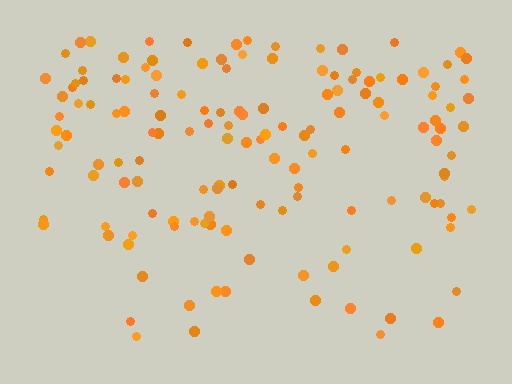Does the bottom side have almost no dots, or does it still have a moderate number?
Still a moderate number, just noticeably fewer than the top.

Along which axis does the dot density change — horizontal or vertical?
Vertical.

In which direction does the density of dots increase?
From bottom to top, with the top side densest.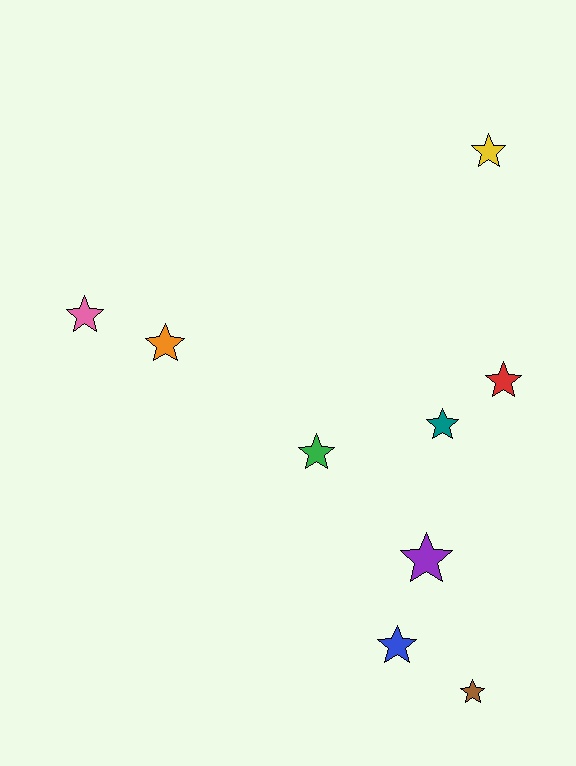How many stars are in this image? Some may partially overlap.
There are 9 stars.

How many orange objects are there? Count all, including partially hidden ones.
There is 1 orange object.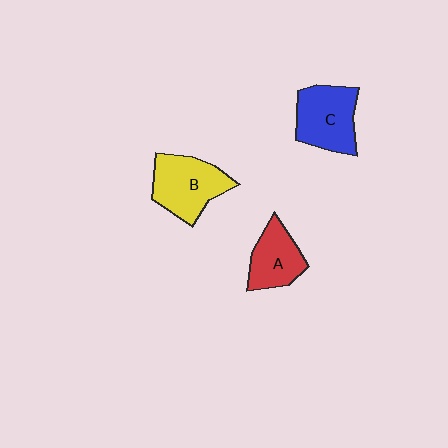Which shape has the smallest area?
Shape A (red).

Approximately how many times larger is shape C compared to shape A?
Approximately 1.3 times.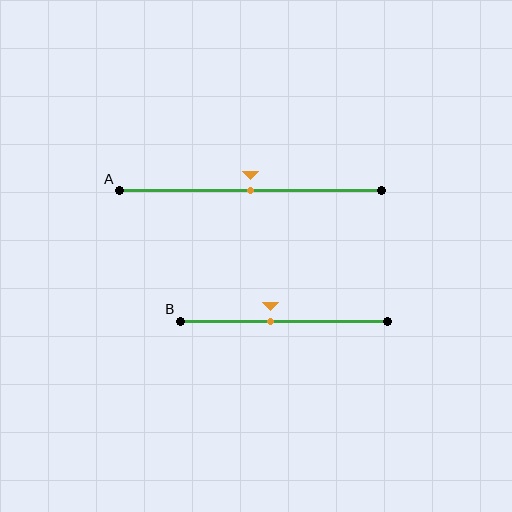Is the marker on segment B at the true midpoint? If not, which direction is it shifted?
No, the marker on segment B is shifted to the left by about 6% of the segment length.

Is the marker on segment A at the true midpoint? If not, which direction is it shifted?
Yes, the marker on segment A is at the true midpoint.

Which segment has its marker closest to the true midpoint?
Segment A has its marker closest to the true midpoint.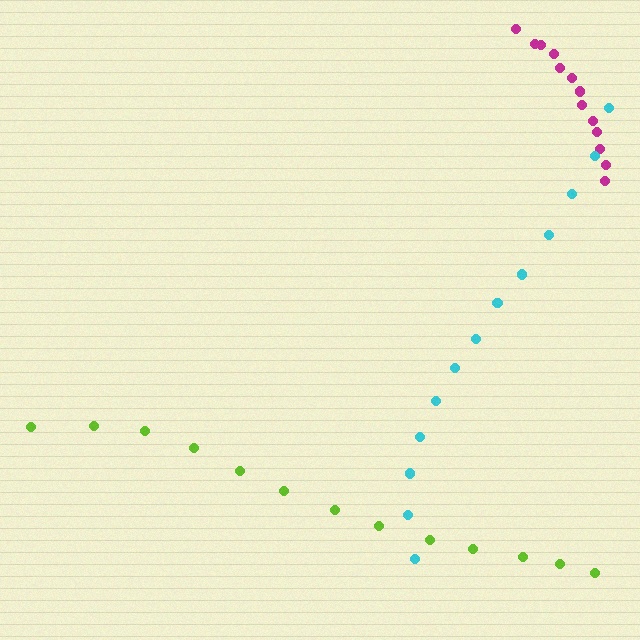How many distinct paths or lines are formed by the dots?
There are 3 distinct paths.